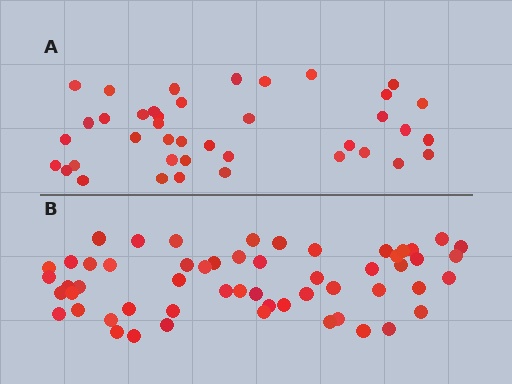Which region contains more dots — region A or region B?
Region B (the bottom region) has more dots.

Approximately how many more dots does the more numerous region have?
Region B has approximately 15 more dots than region A.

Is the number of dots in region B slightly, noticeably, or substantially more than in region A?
Region B has noticeably more, but not dramatically so. The ratio is roughly 1.4 to 1.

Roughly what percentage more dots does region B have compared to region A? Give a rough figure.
About 40% more.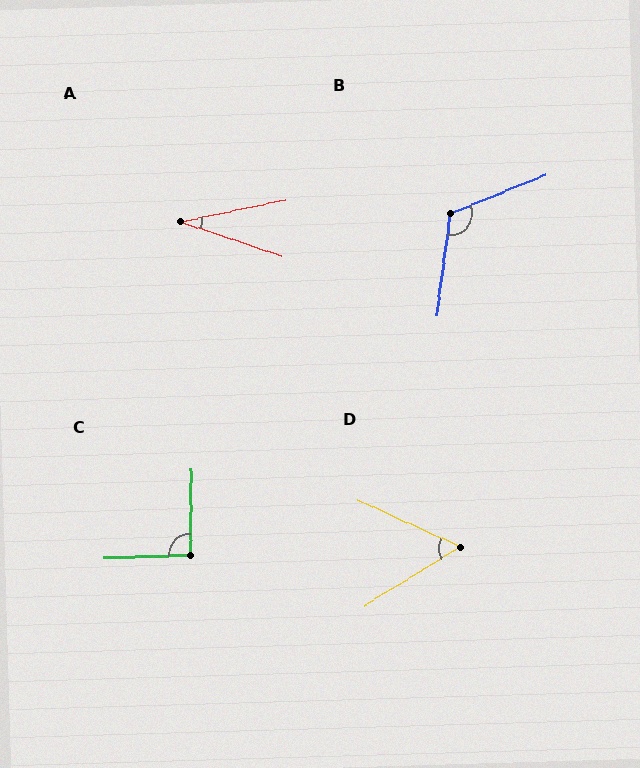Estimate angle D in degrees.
Approximately 56 degrees.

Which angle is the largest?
B, at approximately 119 degrees.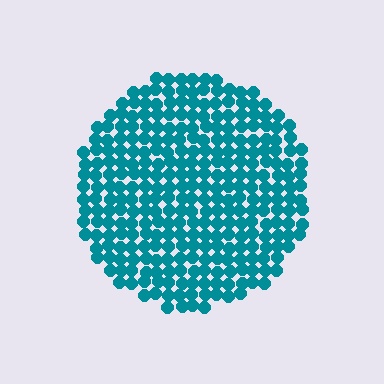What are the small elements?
The small elements are circles.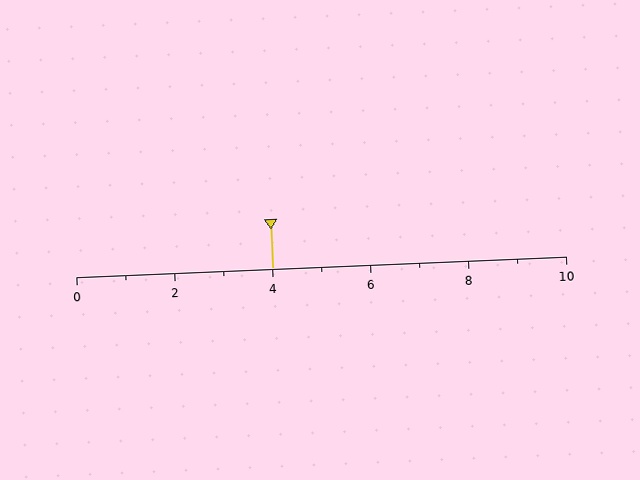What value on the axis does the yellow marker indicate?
The marker indicates approximately 4.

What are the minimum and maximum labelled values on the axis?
The axis runs from 0 to 10.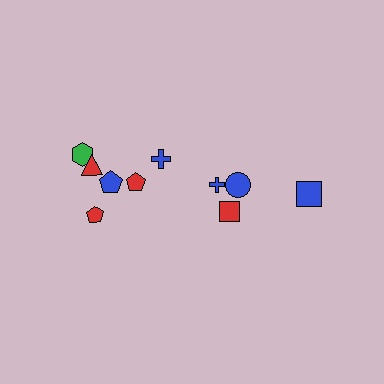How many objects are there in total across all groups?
There are 10 objects.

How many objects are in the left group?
There are 6 objects.